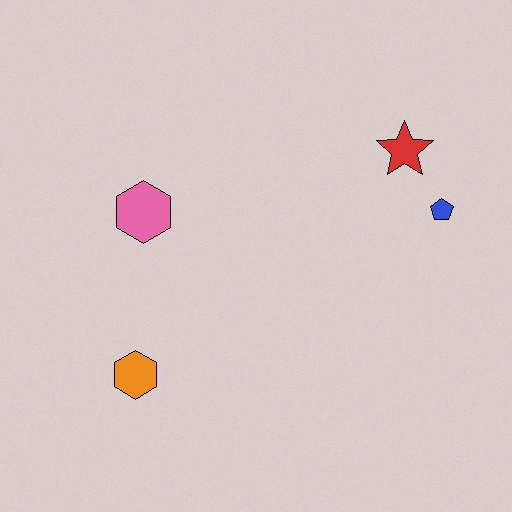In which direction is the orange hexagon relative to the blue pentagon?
The orange hexagon is to the left of the blue pentagon.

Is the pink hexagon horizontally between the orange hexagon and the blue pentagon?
Yes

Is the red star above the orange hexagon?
Yes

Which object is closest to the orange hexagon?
The pink hexagon is closest to the orange hexagon.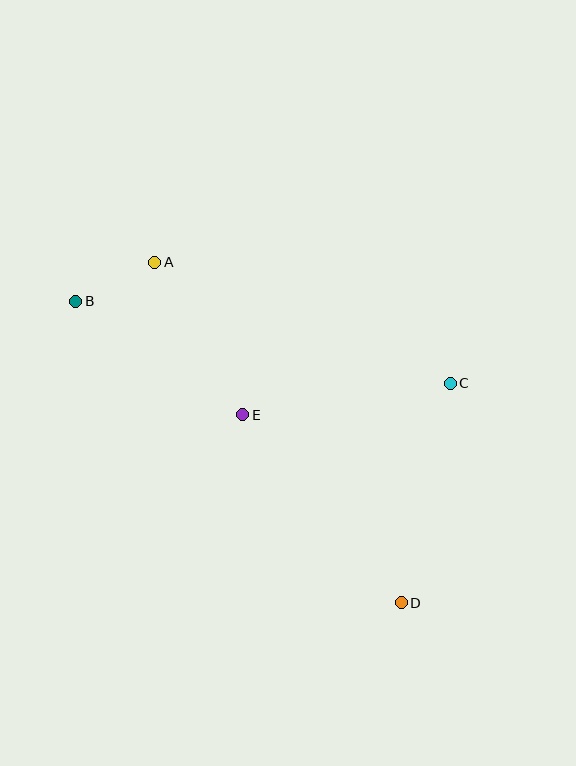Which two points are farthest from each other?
Points B and D are farthest from each other.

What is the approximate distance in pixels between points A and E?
The distance between A and E is approximately 176 pixels.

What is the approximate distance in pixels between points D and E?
The distance between D and E is approximately 246 pixels.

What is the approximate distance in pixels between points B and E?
The distance between B and E is approximately 202 pixels.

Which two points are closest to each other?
Points A and B are closest to each other.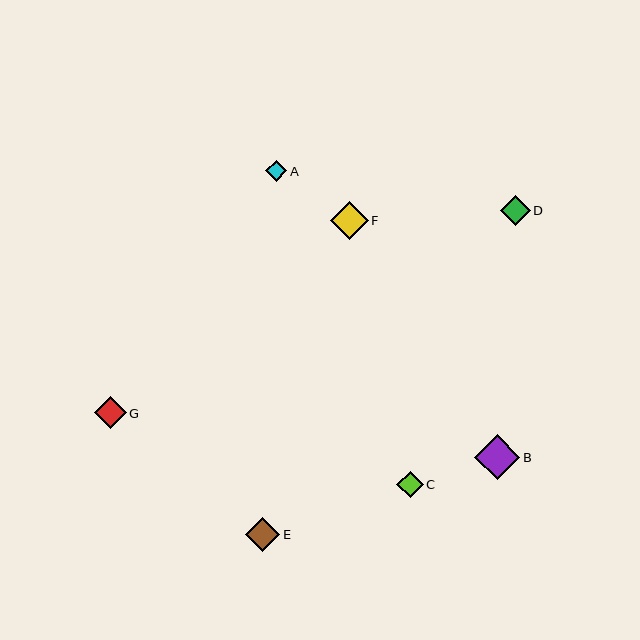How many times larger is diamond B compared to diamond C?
Diamond B is approximately 1.7 times the size of diamond C.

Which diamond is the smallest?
Diamond A is the smallest with a size of approximately 21 pixels.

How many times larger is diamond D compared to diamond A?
Diamond D is approximately 1.4 times the size of diamond A.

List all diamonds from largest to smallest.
From largest to smallest: B, F, E, G, D, C, A.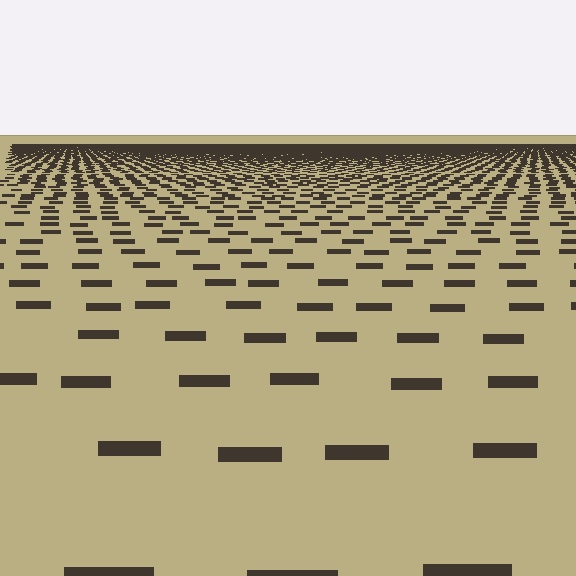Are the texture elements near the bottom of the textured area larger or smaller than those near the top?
Larger. Near the bottom, elements are closer to the viewer and appear at a bigger on-screen size.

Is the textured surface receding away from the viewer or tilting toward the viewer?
The surface is receding away from the viewer. Texture elements get smaller and denser toward the top.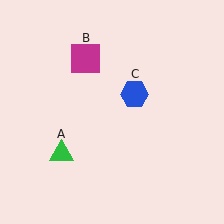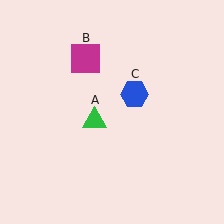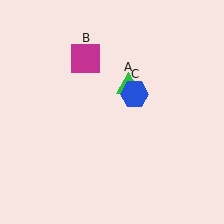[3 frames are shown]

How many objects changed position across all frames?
1 object changed position: green triangle (object A).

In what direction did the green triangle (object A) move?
The green triangle (object A) moved up and to the right.